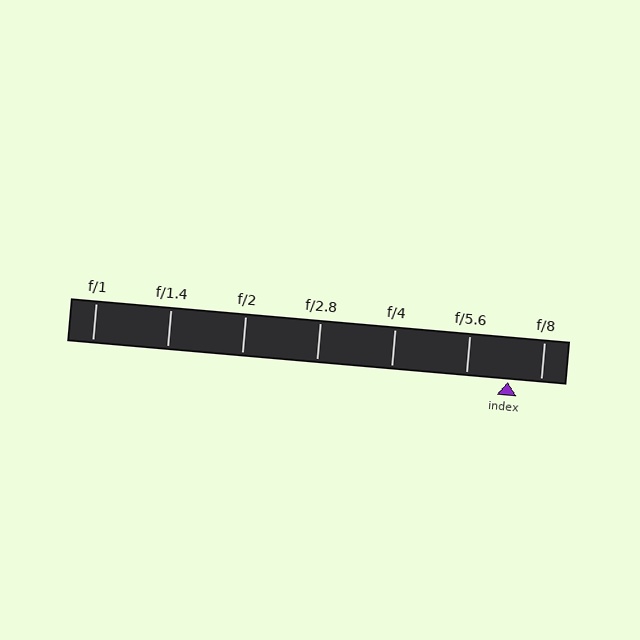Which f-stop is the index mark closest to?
The index mark is closest to f/8.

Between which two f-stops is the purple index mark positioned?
The index mark is between f/5.6 and f/8.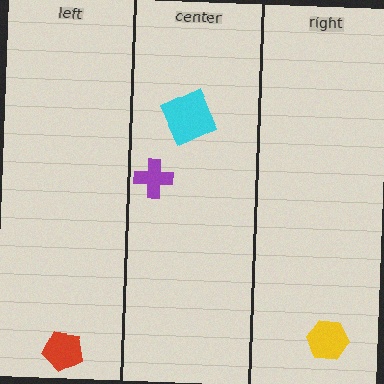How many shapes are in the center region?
2.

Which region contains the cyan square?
The center region.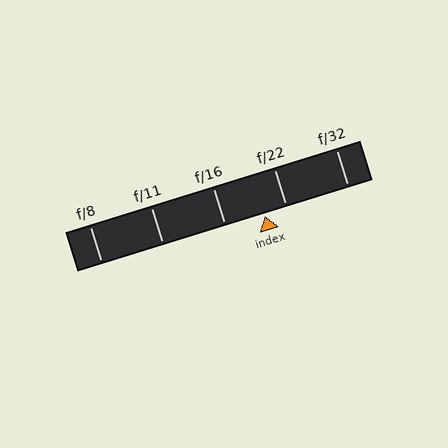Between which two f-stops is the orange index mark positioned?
The index mark is between f/16 and f/22.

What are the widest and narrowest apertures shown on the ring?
The widest aperture shown is f/8 and the narrowest is f/32.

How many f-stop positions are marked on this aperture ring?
There are 5 f-stop positions marked.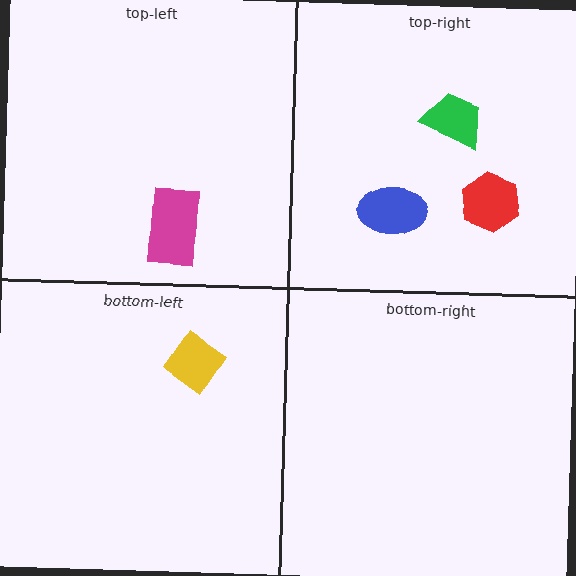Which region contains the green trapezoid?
The top-right region.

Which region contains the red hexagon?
The top-right region.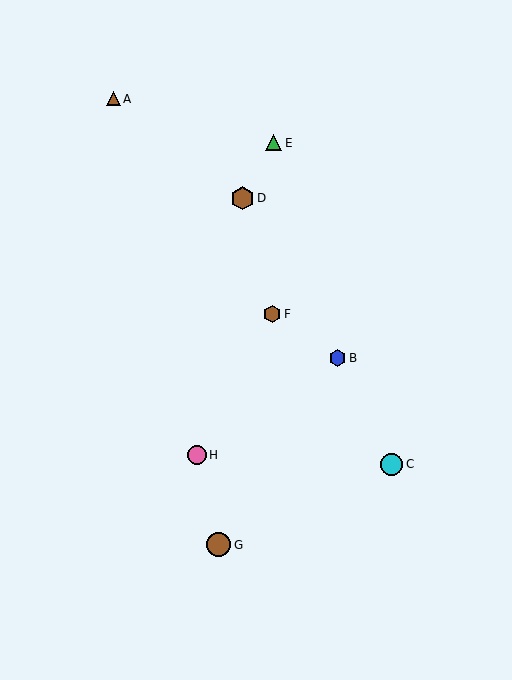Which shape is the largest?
The brown circle (labeled G) is the largest.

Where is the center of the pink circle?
The center of the pink circle is at (197, 455).